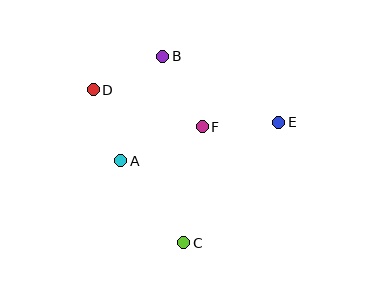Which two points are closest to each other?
Points A and D are closest to each other.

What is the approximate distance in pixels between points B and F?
The distance between B and F is approximately 81 pixels.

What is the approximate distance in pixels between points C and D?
The distance between C and D is approximately 178 pixels.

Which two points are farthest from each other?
Points D and E are farthest from each other.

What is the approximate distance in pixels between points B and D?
The distance between B and D is approximately 77 pixels.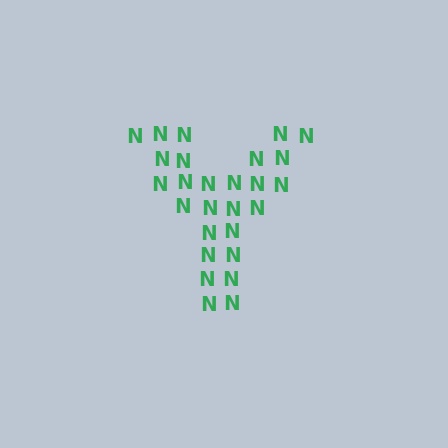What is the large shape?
The large shape is the letter Y.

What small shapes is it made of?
It is made of small letter N's.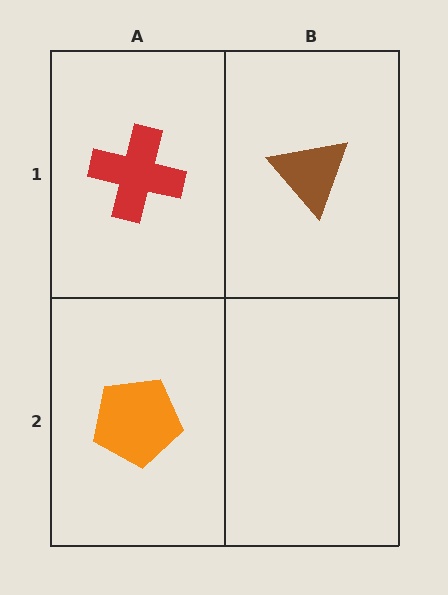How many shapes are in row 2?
1 shape.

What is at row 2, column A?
An orange pentagon.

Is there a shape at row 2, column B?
No, that cell is empty.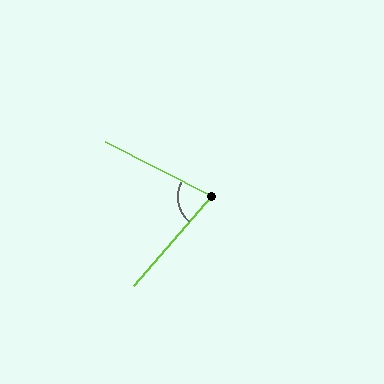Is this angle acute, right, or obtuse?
It is acute.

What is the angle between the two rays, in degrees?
Approximately 77 degrees.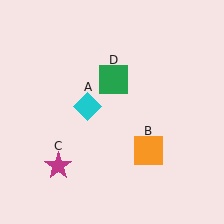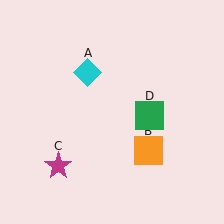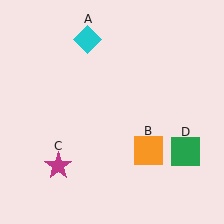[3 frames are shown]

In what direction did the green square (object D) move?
The green square (object D) moved down and to the right.